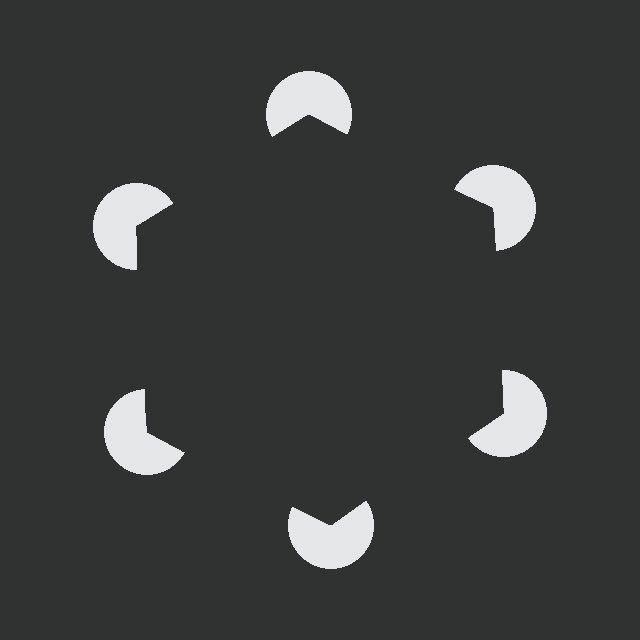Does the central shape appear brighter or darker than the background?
It typically appears slightly darker than the background, even though no actual brightness change is drawn.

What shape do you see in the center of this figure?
An illusory hexagon — its edges are inferred from the aligned wedge cuts in the pac-man discs, not physically drawn.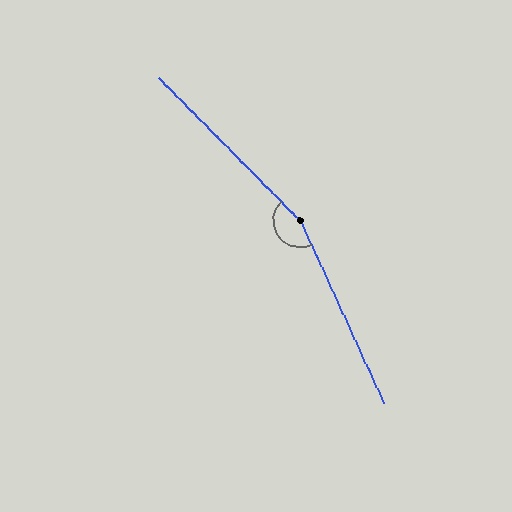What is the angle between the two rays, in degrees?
Approximately 160 degrees.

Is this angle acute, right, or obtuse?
It is obtuse.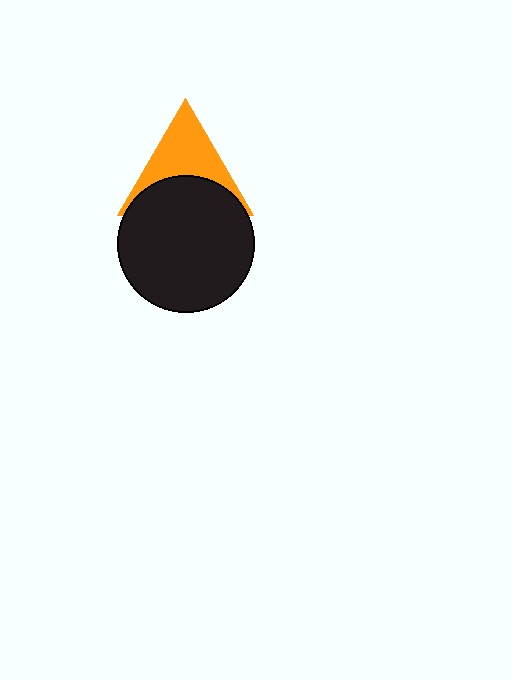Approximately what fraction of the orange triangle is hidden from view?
Roughly 45% of the orange triangle is hidden behind the black circle.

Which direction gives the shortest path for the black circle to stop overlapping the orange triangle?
Moving down gives the shortest separation.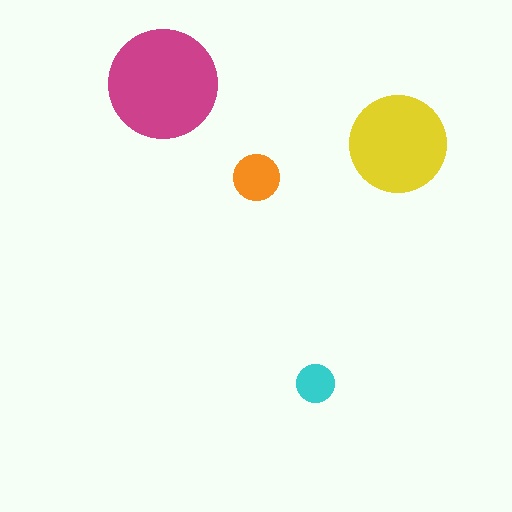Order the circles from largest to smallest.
the magenta one, the yellow one, the orange one, the cyan one.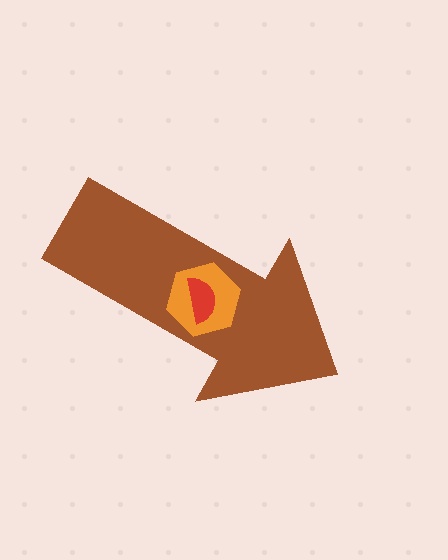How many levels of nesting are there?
3.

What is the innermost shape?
The red semicircle.